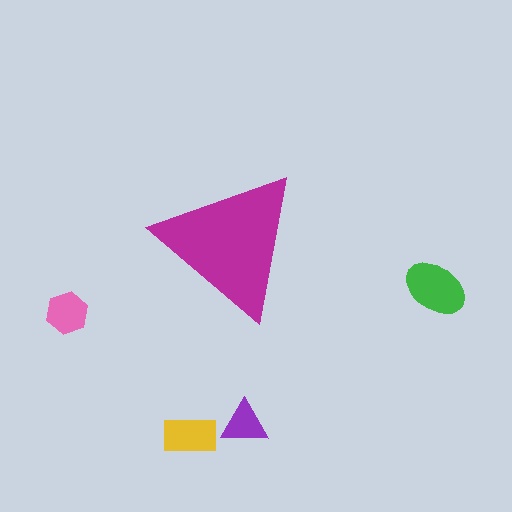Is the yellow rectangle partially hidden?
No, the yellow rectangle is fully visible.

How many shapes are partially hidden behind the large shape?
0 shapes are partially hidden.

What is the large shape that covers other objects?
A magenta triangle.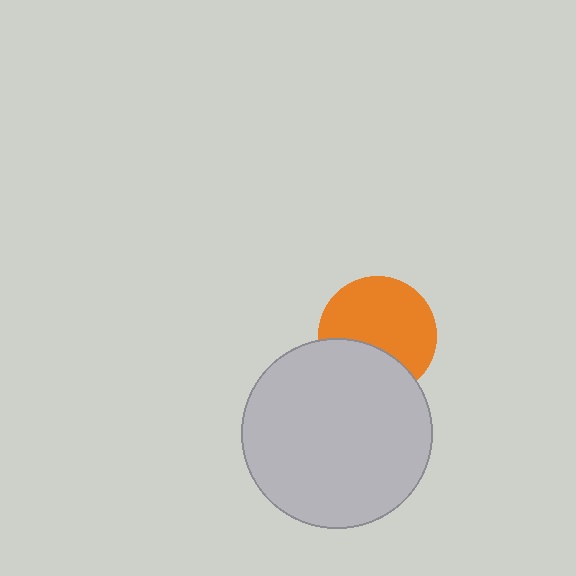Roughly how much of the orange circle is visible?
Most of it is visible (roughly 66%).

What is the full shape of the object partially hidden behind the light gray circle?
The partially hidden object is an orange circle.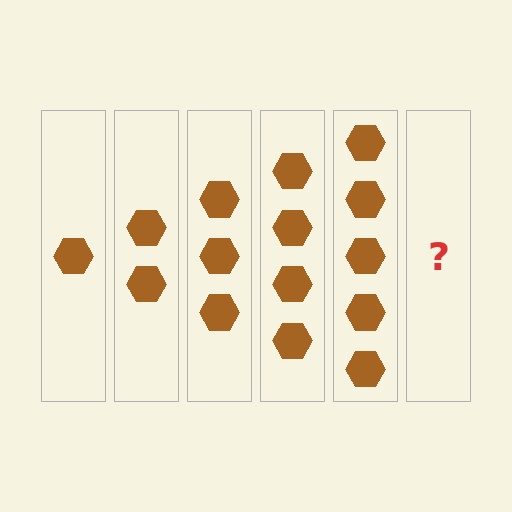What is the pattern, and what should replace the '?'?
The pattern is that each step adds one more hexagon. The '?' should be 6 hexagons.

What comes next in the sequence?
The next element should be 6 hexagons.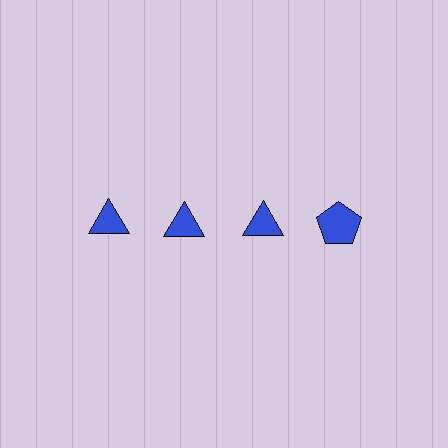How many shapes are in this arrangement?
There are 4 shapes arranged in a grid pattern.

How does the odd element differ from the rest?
It has a different shape: pentagon instead of triangle.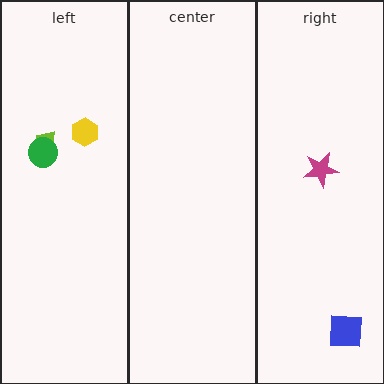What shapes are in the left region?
The lime trapezoid, the yellow hexagon, the green circle.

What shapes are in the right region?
The magenta star, the blue square.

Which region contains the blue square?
The right region.